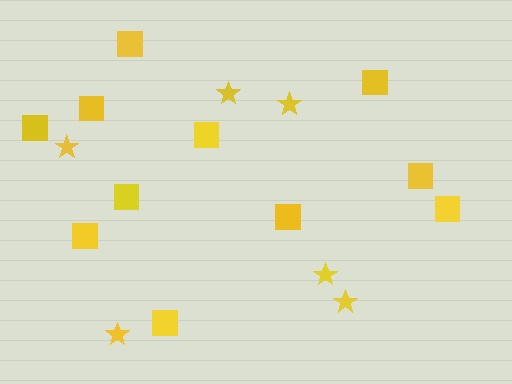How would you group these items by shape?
There are 2 groups: one group of stars (6) and one group of squares (11).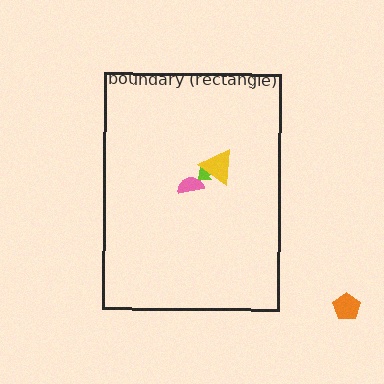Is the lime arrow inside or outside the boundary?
Inside.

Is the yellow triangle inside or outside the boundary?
Inside.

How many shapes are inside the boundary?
3 inside, 1 outside.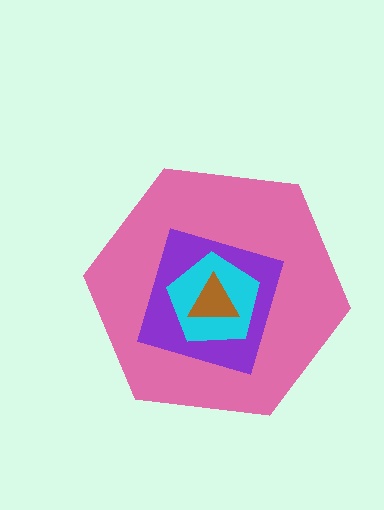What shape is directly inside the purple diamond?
The cyan pentagon.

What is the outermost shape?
The pink hexagon.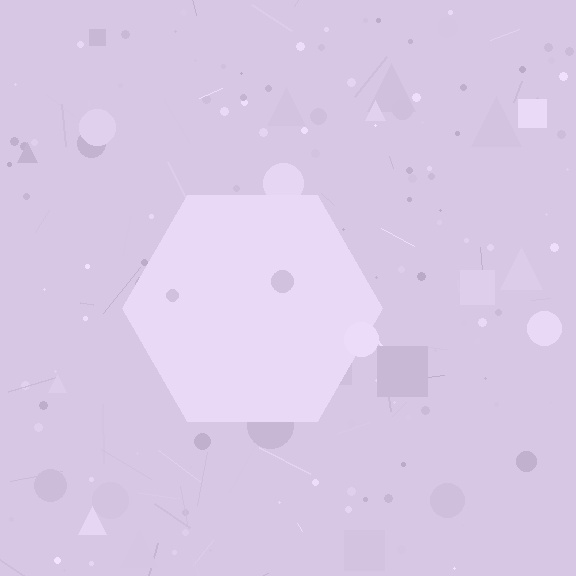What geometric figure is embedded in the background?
A hexagon is embedded in the background.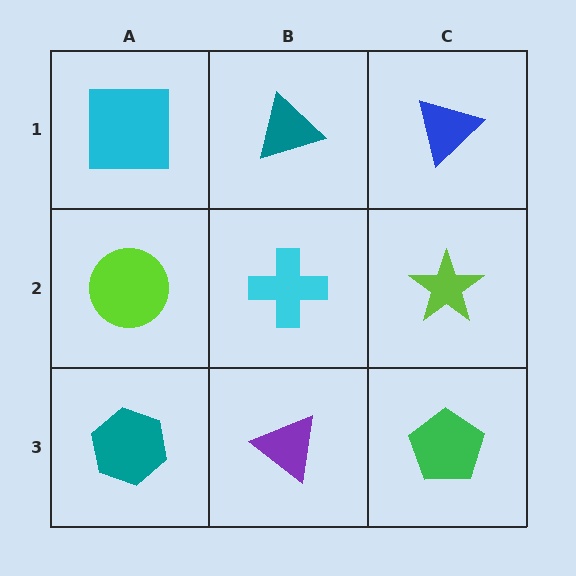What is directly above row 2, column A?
A cyan square.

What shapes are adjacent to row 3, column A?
A lime circle (row 2, column A), a purple triangle (row 3, column B).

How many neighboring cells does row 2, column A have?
3.